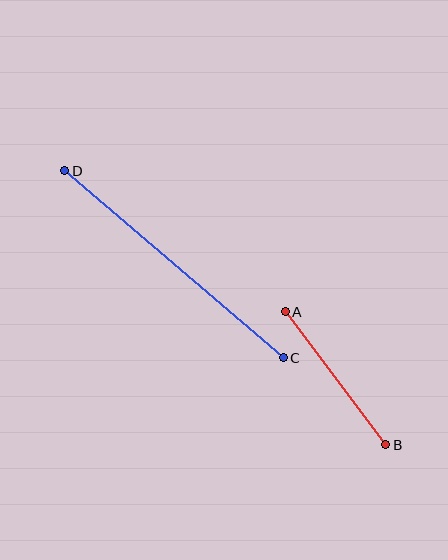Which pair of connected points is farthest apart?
Points C and D are farthest apart.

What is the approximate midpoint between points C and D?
The midpoint is at approximately (174, 264) pixels.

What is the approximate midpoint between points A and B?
The midpoint is at approximately (335, 378) pixels.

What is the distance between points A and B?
The distance is approximately 166 pixels.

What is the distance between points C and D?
The distance is approximately 288 pixels.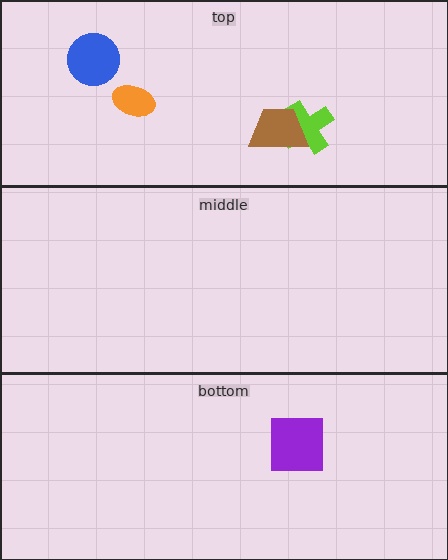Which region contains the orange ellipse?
The top region.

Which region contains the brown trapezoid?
The top region.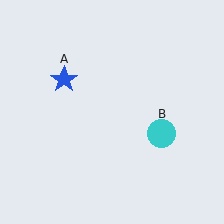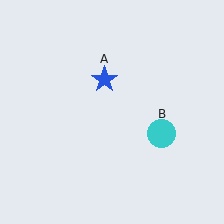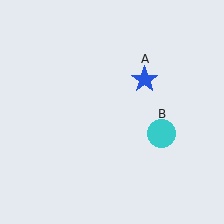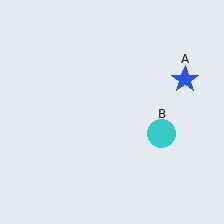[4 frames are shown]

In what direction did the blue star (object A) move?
The blue star (object A) moved right.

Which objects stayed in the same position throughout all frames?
Cyan circle (object B) remained stationary.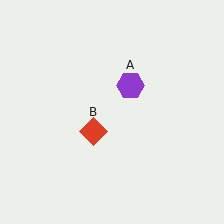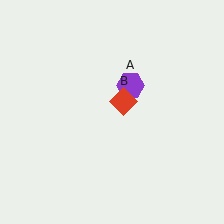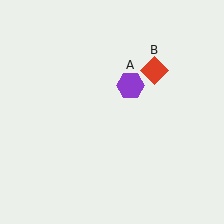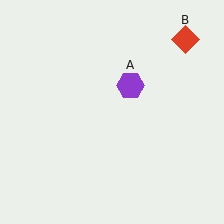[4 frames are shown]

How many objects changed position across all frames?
1 object changed position: red diamond (object B).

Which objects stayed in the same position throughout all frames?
Purple hexagon (object A) remained stationary.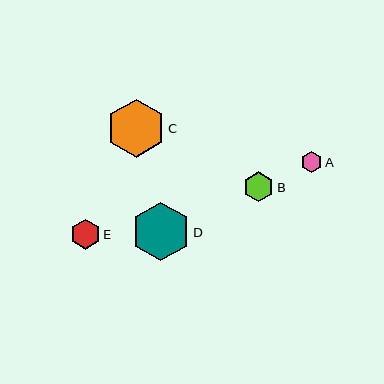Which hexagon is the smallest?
Hexagon A is the smallest with a size of approximately 21 pixels.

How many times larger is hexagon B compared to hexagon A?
Hexagon B is approximately 1.4 times the size of hexagon A.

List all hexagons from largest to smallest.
From largest to smallest: D, C, B, E, A.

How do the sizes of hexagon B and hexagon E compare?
Hexagon B and hexagon E are approximately the same size.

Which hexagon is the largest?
Hexagon D is the largest with a size of approximately 59 pixels.